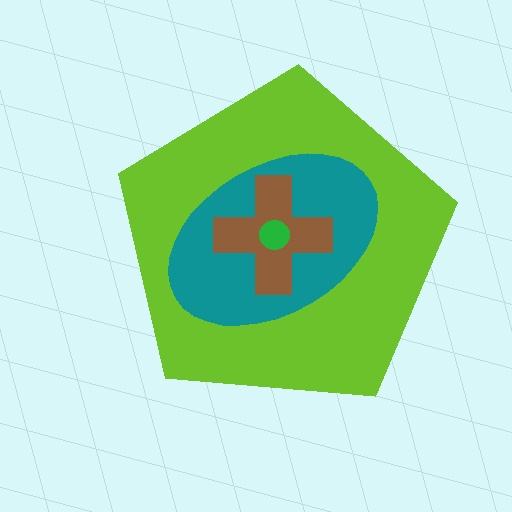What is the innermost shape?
The green circle.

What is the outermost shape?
The lime pentagon.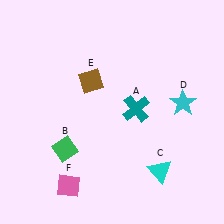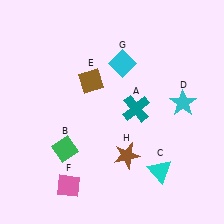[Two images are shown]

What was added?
A cyan diamond (G), a brown star (H) were added in Image 2.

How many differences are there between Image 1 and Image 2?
There are 2 differences between the two images.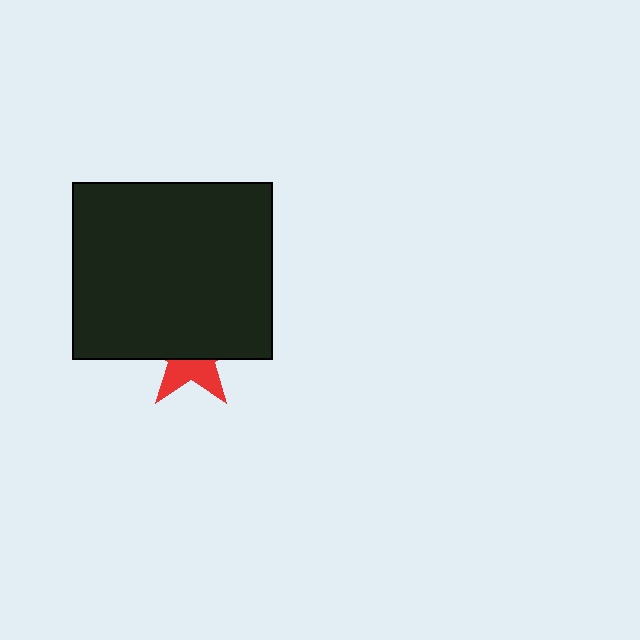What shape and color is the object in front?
The object in front is a black rectangle.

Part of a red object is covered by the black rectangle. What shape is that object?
It is a star.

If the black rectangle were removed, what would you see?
You would see the complete red star.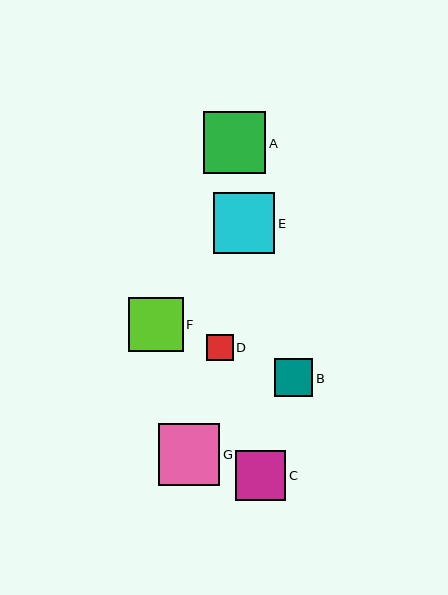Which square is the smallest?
Square D is the smallest with a size of approximately 26 pixels.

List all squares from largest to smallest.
From largest to smallest: A, G, E, F, C, B, D.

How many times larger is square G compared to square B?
Square G is approximately 1.6 times the size of square B.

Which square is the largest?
Square A is the largest with a size of approximately 62 pixels.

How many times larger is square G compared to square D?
Square G is approximately 2.3 times the size of square D.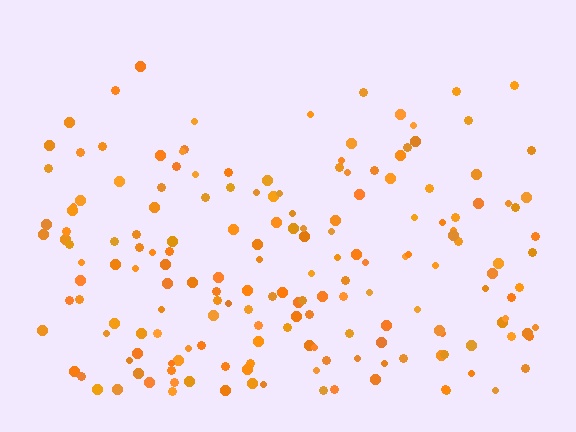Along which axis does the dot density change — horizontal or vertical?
Vertical.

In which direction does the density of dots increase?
From top to bottom, with the bottom side densest.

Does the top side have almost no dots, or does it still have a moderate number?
Still a moderate number, just noticeably fewer than the bottom.